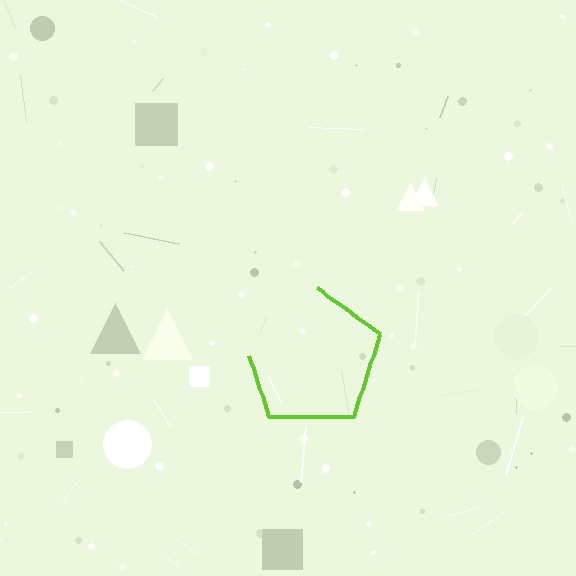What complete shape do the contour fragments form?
The contour fragments form a pentagon.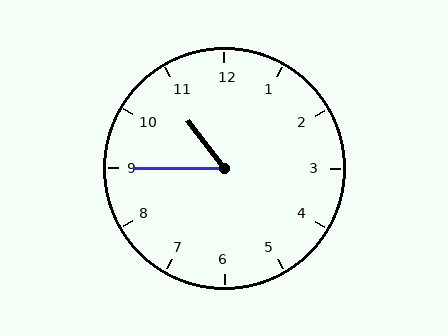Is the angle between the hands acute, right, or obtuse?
It is acute.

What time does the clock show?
10:45.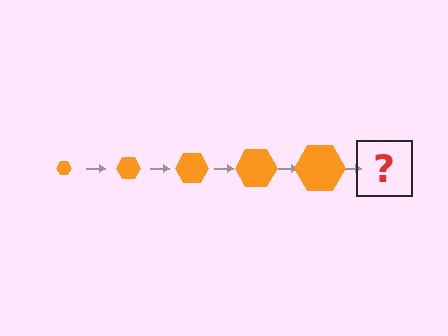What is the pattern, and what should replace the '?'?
The pattern is that the hexagon gets progressively larger each step. The '?' should be an orange hexagon, larger than the previous one.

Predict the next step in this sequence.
The next step is an orange hexagon, larger than the previous one.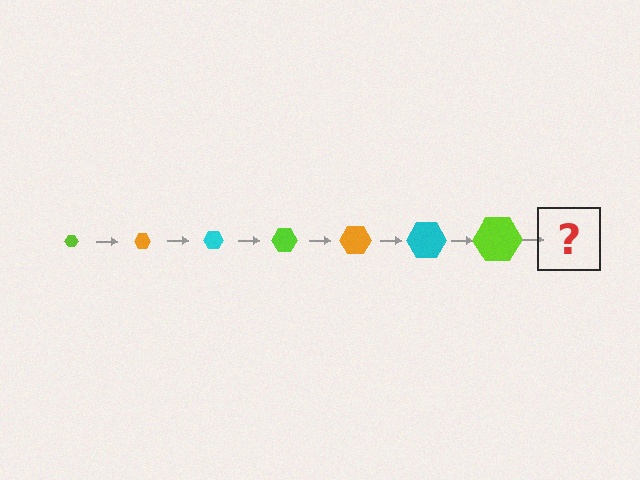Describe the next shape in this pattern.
It should be an orange hexagon, larger than the previous one.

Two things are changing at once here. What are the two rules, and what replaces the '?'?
The two rules are that the hexagon grows larger each step and the color cycles through lime, orange, and cyan. The '?' should be an orange hexagon, larger than the previous one.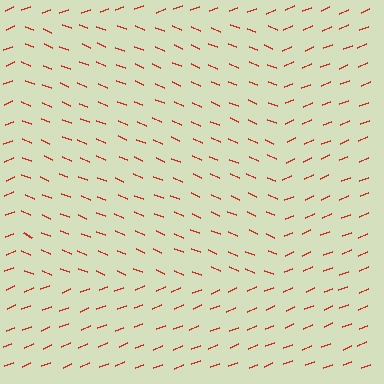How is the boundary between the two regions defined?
The boundary is defined purely by a change in line orientation (approximately 45 degrees difference). All lines are the same color and thickness.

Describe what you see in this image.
The image is filled with small red line segments. A rectangle region in the image has lines oriented differently from the surrounding lines, creating a visible texture boundary.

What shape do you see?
I see a rectangle.